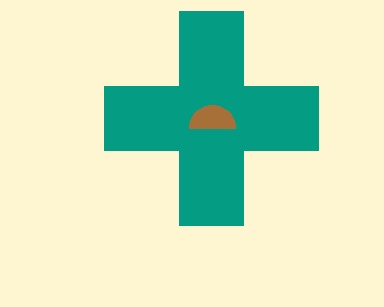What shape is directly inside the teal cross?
The brown semicircle.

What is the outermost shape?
The teal cross.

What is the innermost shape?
The brown semicircle.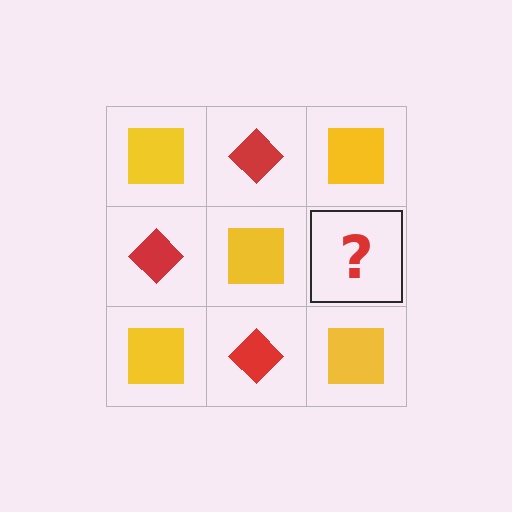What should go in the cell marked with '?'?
The missing cell should contain a red diamond.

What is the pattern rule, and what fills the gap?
The rule is that it alternates yellow square and red diamond in a checkerboard pattern. The gap should be filled with a red diamond.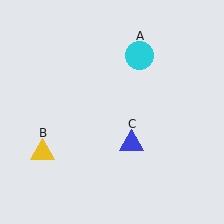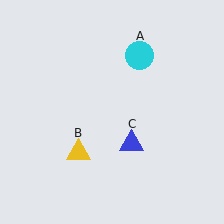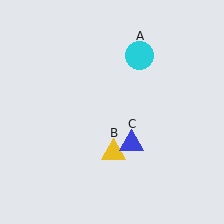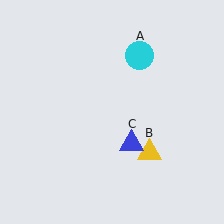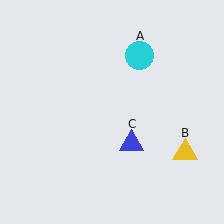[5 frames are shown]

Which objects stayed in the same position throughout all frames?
Cyan circle (object A) and blue triangle (object C) remained stationary.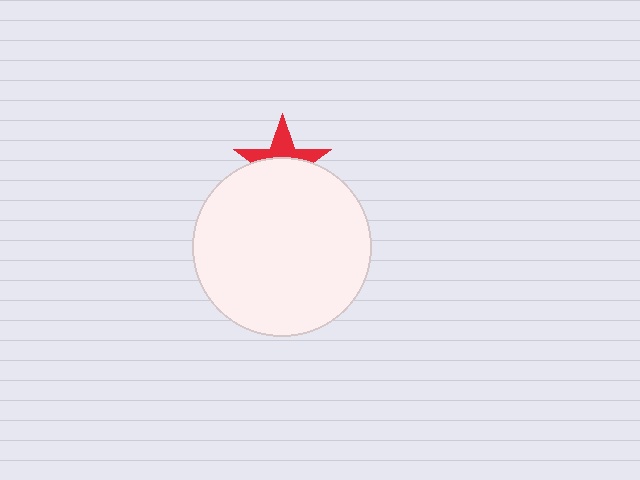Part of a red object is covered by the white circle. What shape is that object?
It is a star.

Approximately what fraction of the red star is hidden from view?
Roughly 58% of the red star is hidden behind the white circle.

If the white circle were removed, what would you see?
You would see the complete red star.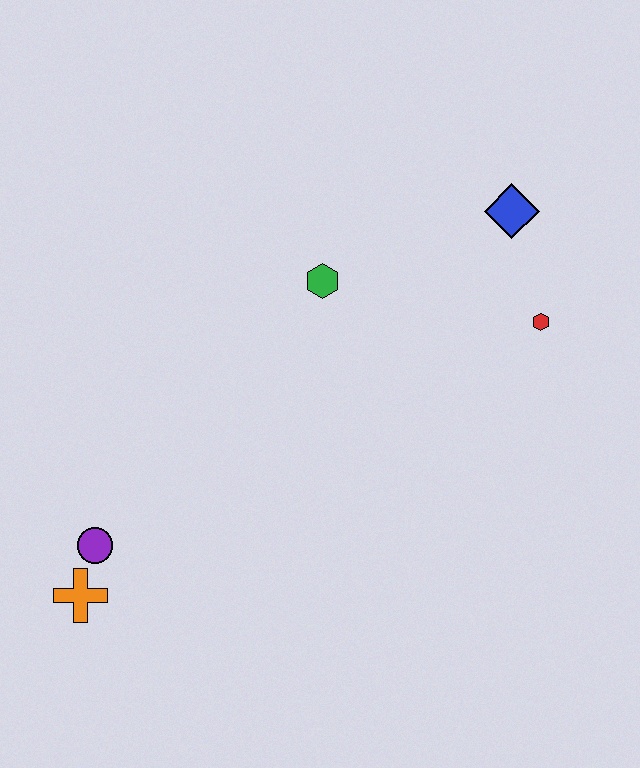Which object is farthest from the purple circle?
The blue diamond is farthest from the purple circle.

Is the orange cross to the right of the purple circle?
No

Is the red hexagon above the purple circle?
Yes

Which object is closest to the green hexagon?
The blue diamond is closest to the green hexagon.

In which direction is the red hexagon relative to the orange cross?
The red hexagon is to the right of the orange cross.